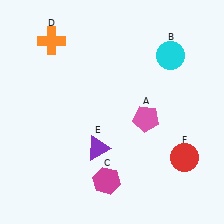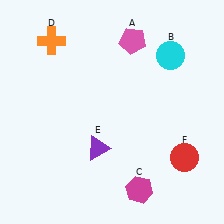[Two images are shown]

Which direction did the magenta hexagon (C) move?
The magenta hexagon (C) moved right.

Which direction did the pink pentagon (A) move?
The pink pentagon (A) moved up.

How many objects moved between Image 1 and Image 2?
2 objects moved between the two images.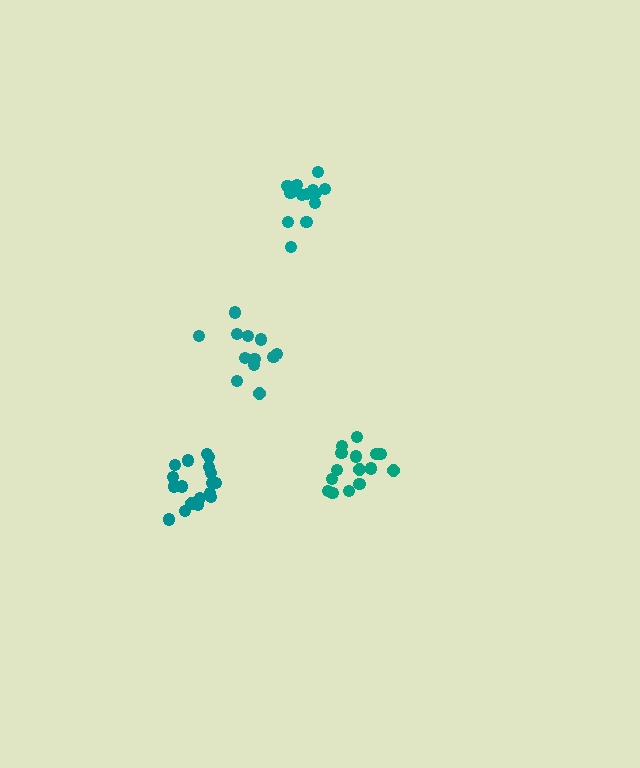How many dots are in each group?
Group 1: 18 dots, Group 2: 16 dots, Group 3: 12 dots, Group 4: 13 dots (59 total).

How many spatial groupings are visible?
There are 4 spatial groupings.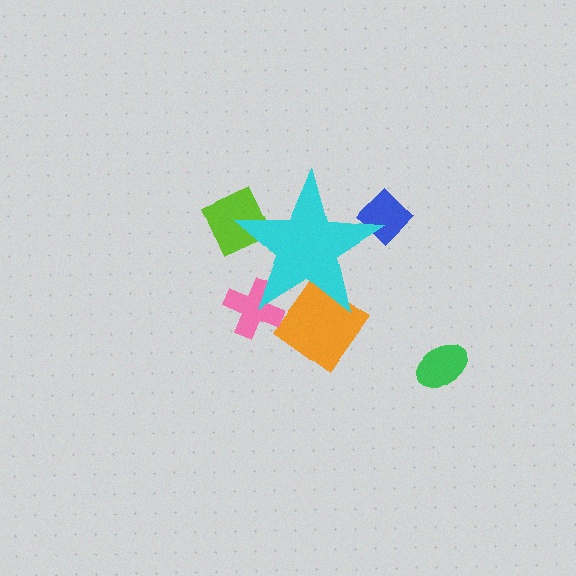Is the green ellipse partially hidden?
No, the green ellipse is fully visible.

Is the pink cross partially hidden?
Yes, the pink cross is partially hidden behind the cyan star.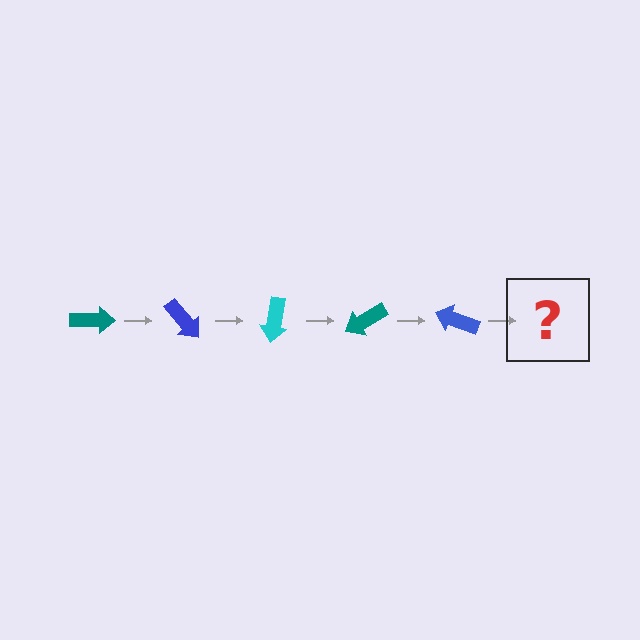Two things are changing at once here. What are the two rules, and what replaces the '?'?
The two rules are that it rotates 50 degrees each step and the color cycles through teal, blue, and cyan. The '?' should be a cyan arrow, rotated 250 degrees from the start.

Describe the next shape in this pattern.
It should be a cyan arrow, rotated 250 degrees from the start.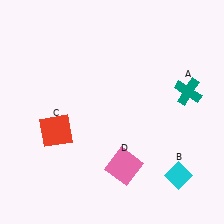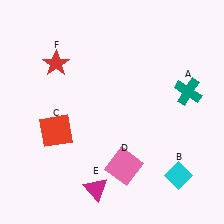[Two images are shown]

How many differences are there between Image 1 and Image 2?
There are 2 differences between the two images.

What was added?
A magenta triangle (E), a red star (F) were added in Image 2.